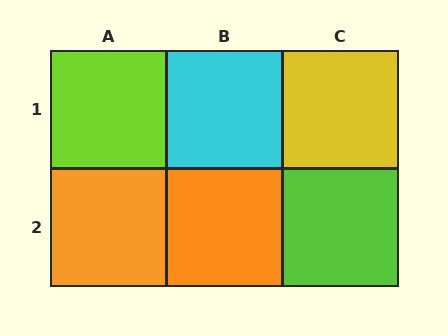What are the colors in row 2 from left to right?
Orange, orange, lime.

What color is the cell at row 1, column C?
Yellow.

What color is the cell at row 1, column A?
Lime.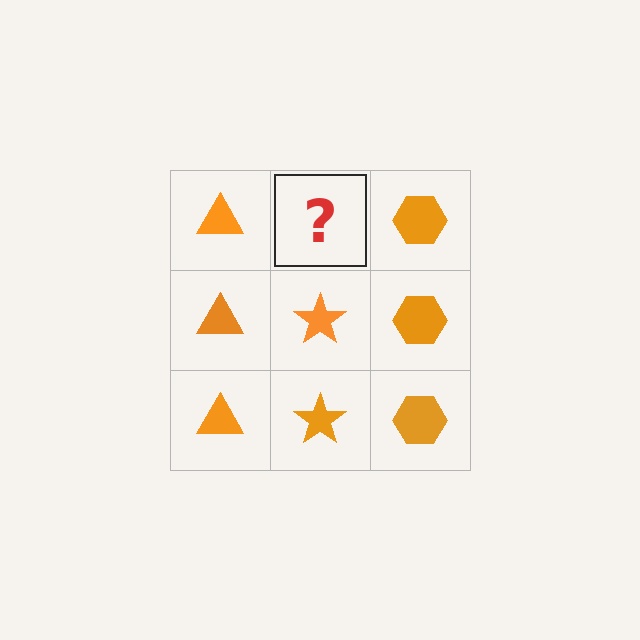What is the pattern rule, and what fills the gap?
The rule is that each column has a consistent shape. The gap should be filled with an orange star.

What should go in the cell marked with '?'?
The missing cell should contain an orange star.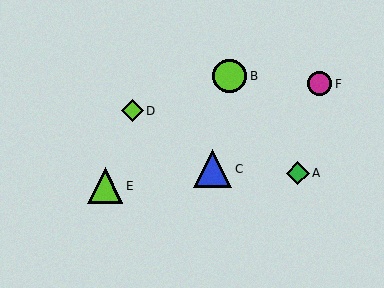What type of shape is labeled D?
Shape D is a lime diamond.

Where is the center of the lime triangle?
The center of the lime triangle is at (105, 186).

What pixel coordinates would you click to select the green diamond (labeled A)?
Click at (298, 173) to select the green diamond A.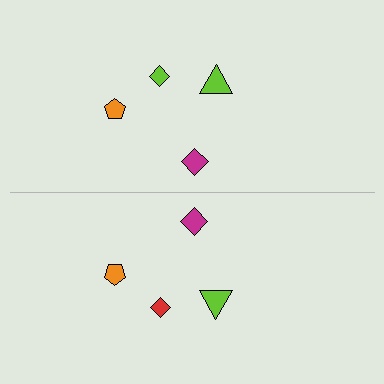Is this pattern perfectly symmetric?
No, the pattern is not perfectly symmetric. The red diamond on the bottom side breaks the symmetry — its mirror counterpart is lime.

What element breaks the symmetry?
The red diamond on the bottom side breaks the symmetry — its mirror counterpart is lime.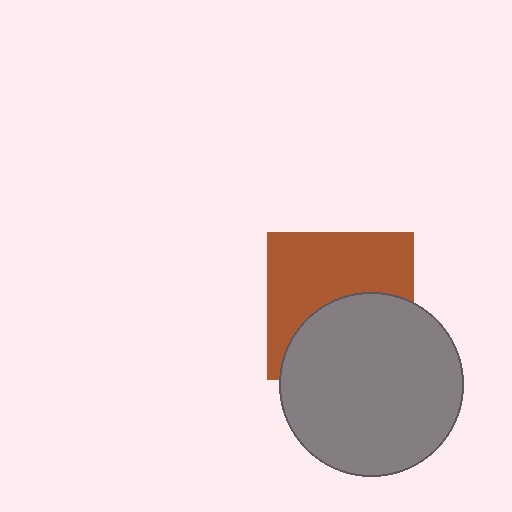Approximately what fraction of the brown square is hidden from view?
Roughly 45% of the brown square is hidden behind the gray circle.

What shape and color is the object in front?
The object in front is a gray circle.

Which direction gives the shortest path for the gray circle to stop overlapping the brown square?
Moving down gives the shortest separation.